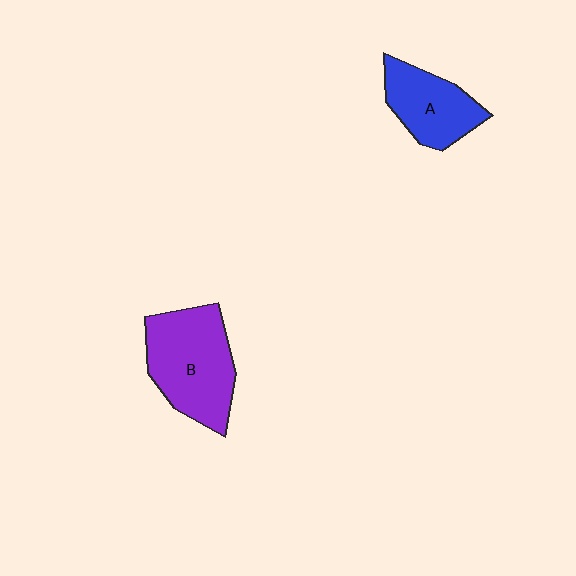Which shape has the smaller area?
Shape A (blue).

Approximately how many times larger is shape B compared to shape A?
Approximately 1.5 times.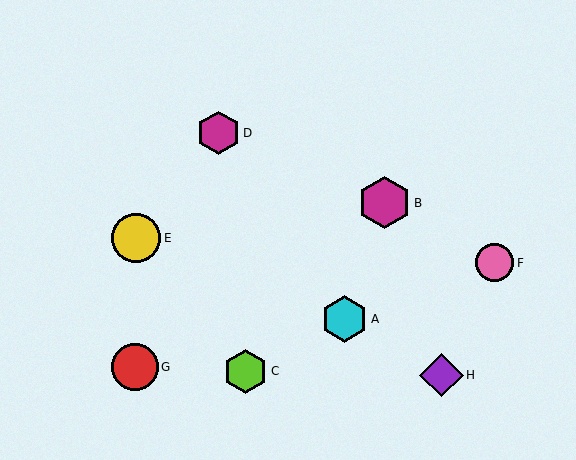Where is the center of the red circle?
The center of the red circle is at (135, 367).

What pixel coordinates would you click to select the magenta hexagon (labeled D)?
Click at (218, 133) to select the magenta hexagon D.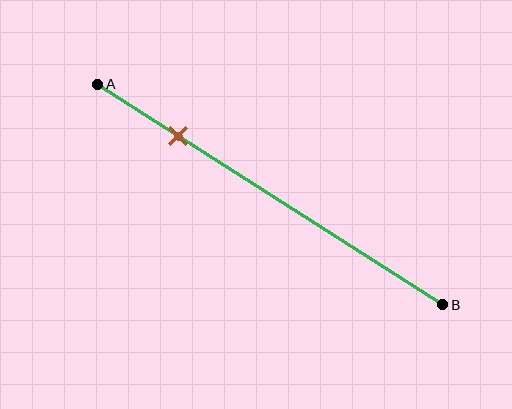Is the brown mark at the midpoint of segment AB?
No, the mark is at about 25% from A, not at the 50% midpoint.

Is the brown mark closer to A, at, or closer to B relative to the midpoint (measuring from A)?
The brown mark is closer to point A than the midpoint of segment AB.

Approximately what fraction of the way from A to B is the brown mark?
The brown mark is approximately 25% of the way from A to B.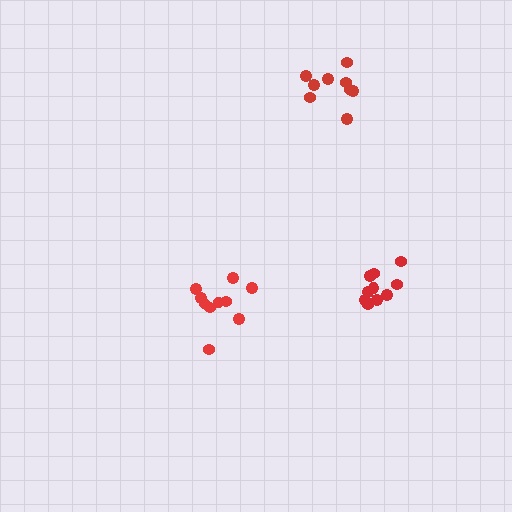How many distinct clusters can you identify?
There are 3 distinct clusters.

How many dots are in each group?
Group 1: 10 dots, Group 2: 9 dots, Group 3: 10 dots (29 total).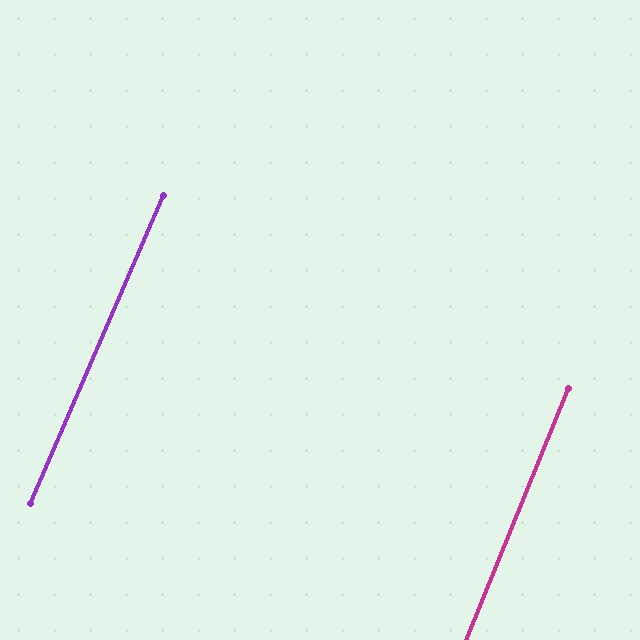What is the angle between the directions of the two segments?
Approximately 1 degree.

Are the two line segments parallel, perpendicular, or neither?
Parallel — their directions differ by only 1.0°.